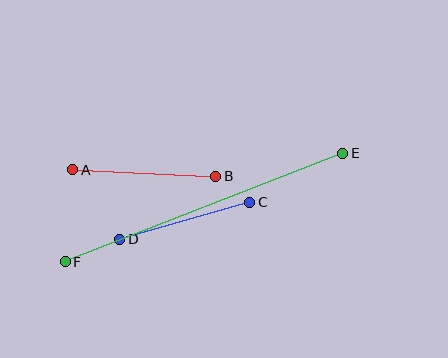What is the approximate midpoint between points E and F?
The midpoint is at approximately (204, 207) pixels.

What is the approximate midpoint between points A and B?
The midpoint is at approximately (144, 173) pixels.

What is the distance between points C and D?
The distance is approximately 135 pixels.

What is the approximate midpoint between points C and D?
The midpoint is at approximately (185, 221) pixels.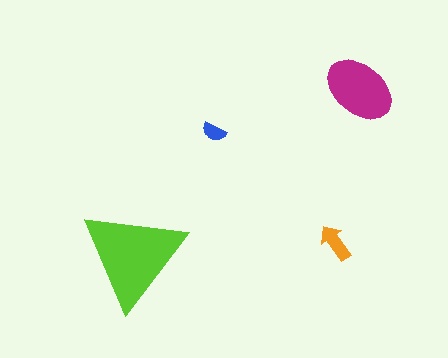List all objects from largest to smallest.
The lime triangle, the magenta ellipse, the orange arrow, the blue semicircle.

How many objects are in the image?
There are 4 objects in the image.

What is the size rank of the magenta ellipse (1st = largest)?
2nd.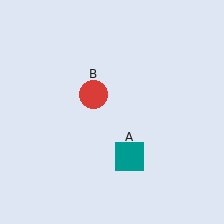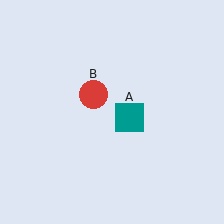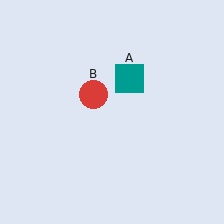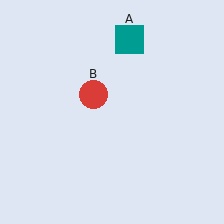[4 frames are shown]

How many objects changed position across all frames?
1 object changed position: teal square (object A).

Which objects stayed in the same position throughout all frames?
Red circle (object B) remained stationary.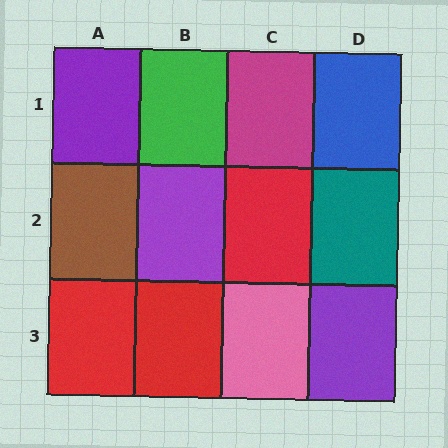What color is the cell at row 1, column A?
Purple.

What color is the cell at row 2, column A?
Brown.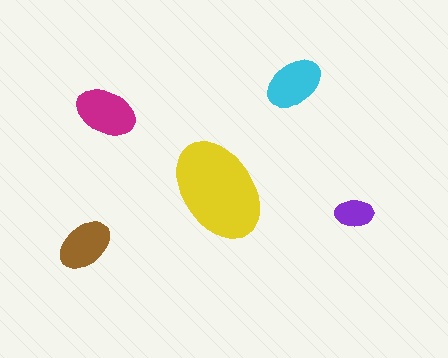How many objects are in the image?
There are 5 objects in the image.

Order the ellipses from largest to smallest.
the yellow one, the magenta one, the cyan one, the brown one, the purple one.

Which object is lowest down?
The brown ellipse is bottommost.